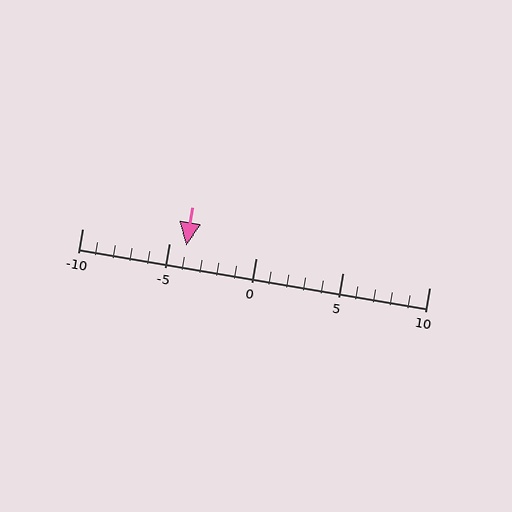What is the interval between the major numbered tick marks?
The major tick marks are spaced 5 units apart.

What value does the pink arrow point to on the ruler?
The pink arrow points to approximately -4.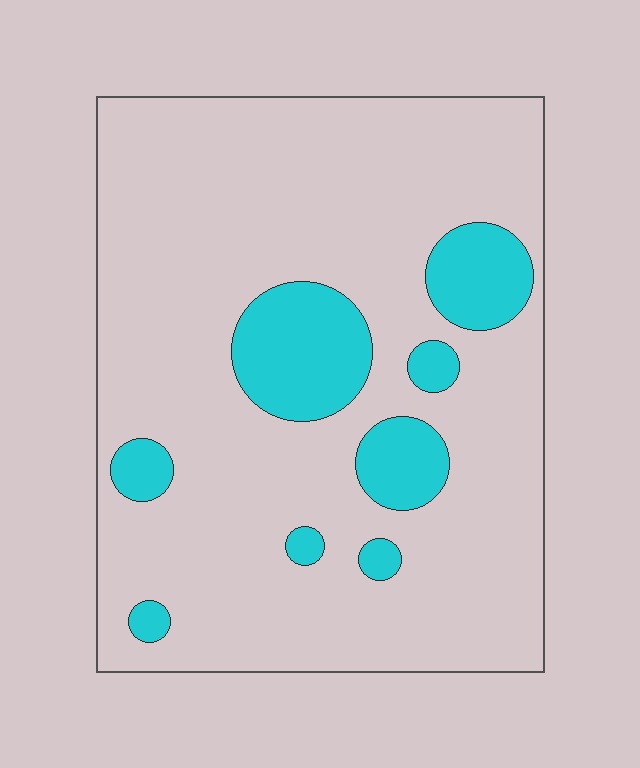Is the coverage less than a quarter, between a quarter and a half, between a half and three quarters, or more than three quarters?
Less than a quarter.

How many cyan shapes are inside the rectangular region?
8.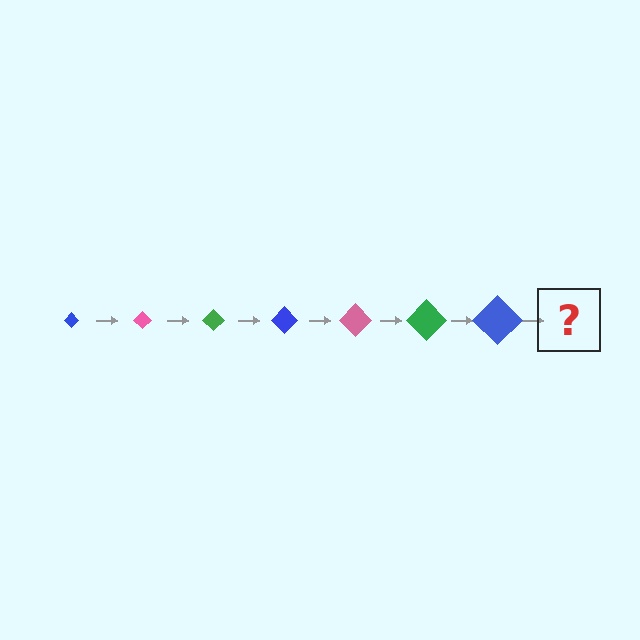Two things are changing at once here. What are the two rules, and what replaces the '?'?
The two rules are that the diamond grows larger each step and the color cycles through blue, pink, and green. The '?' should be a pink diamond, larger than the previous one.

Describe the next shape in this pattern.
It should be a pink diamond, larger than the previous one.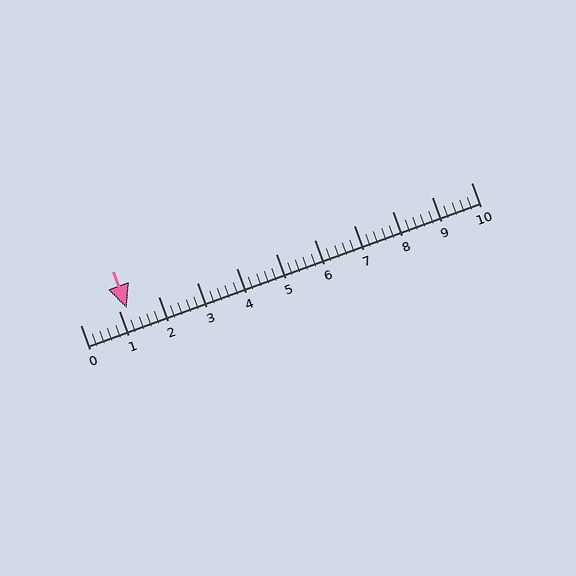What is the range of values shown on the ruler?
The ruler shows values from 0 to 10.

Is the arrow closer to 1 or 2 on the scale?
The arrow is closer to 1.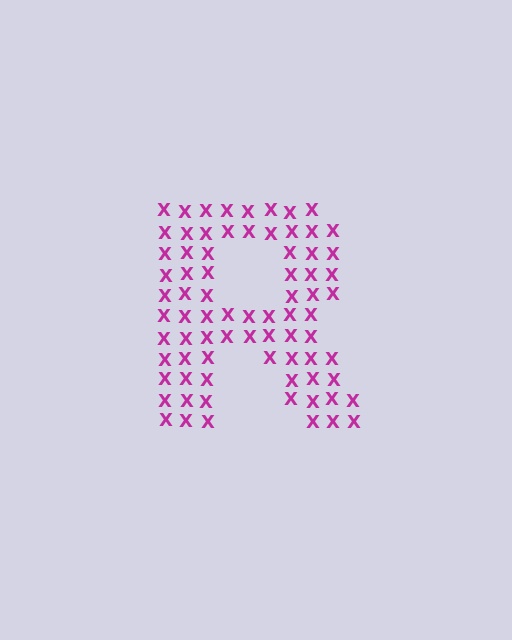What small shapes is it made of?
It is made of small letter X's.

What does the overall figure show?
The overall figure shows the letter R.